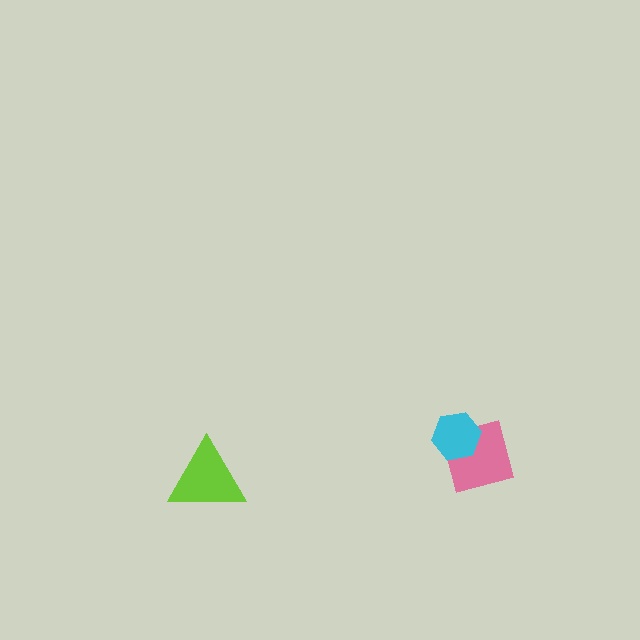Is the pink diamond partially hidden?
Yes, it is partially covered by another shape.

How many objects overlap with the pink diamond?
1 object overlaps with the pink diamond.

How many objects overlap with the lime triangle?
0 objects overlap with the lime triangle.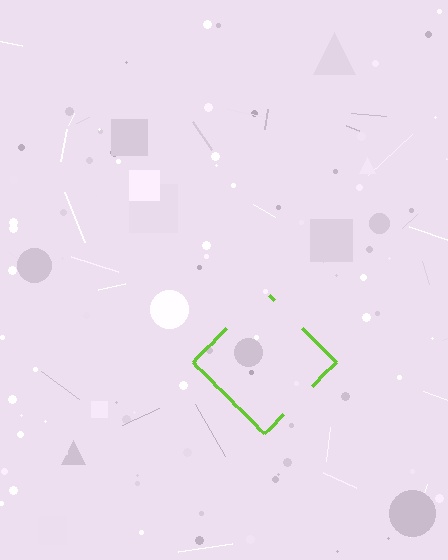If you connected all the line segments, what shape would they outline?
They would outline a diamond.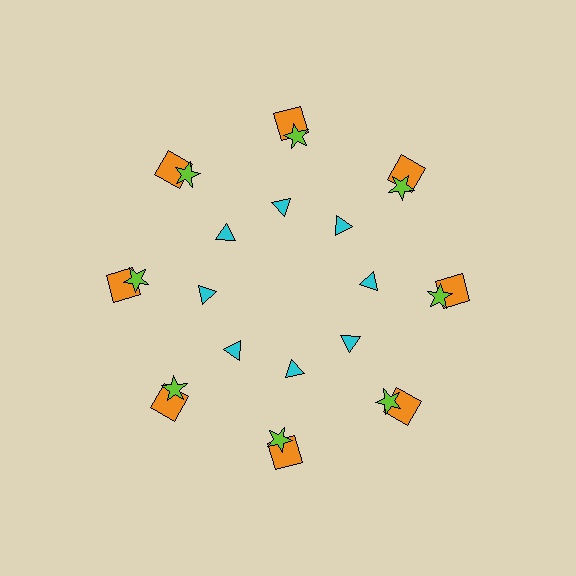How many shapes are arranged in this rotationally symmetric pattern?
There are 24 shapes, arranged in 8 groups of 3.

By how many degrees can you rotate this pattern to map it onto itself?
The pattern maps onto itself every 45 degrees of rotation.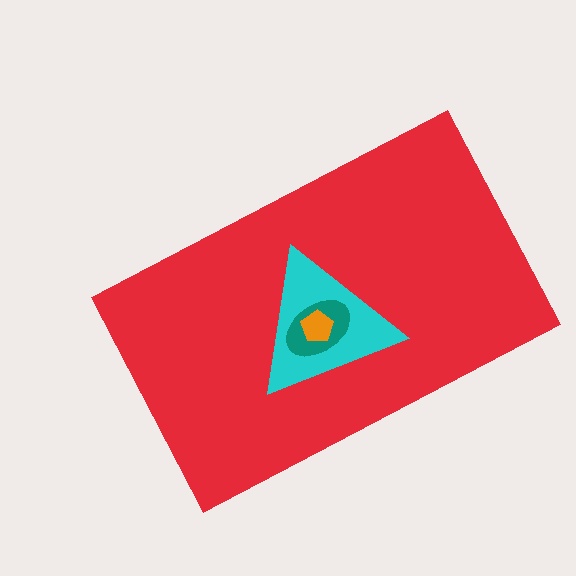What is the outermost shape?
The red rectangle.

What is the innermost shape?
The orange pentagon.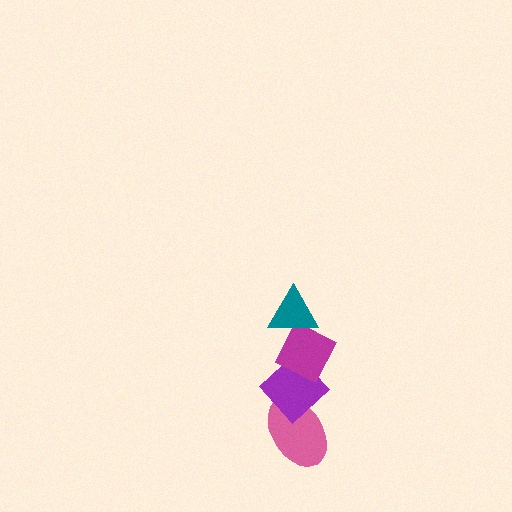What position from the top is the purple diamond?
The purple diamond is 3rd from the top.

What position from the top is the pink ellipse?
The pink ellipse is 4th from the top.